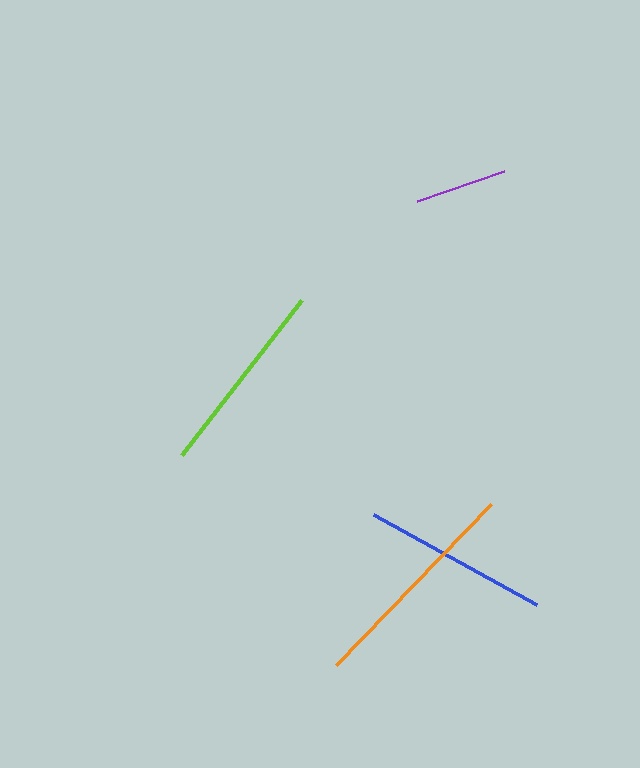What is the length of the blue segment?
The blue segment is approximately 186 pixels long.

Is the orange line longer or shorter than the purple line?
The orange line is longer than the purple line.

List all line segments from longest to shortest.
From longest to shortest: orange, lime, blue, purple.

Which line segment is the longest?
The orange line is the longest at approximately 223 pixels.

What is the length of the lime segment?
The lime segment is approximately 197 pixels long.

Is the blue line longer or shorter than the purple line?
The blue line is longer than the purple line.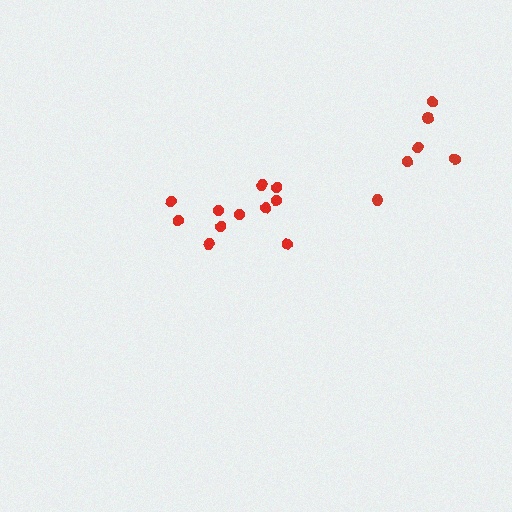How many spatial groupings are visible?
There are 2 spatial groupings.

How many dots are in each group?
Group 1: 11 dots, Group 2: 6 dots (17 total).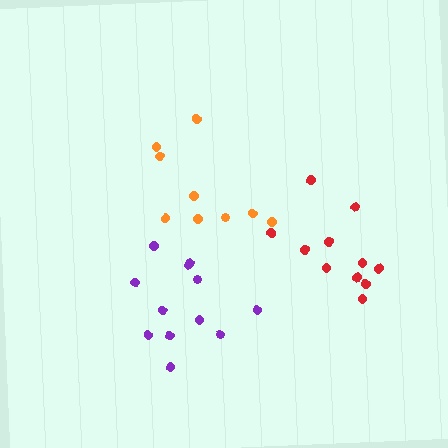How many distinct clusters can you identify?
There are 3 distinct clusters.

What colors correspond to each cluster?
The clusters are colored: orange, red, purple.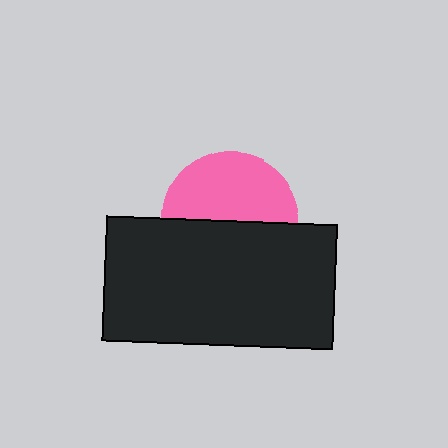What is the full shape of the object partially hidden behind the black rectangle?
The partially hidden object is a pink circle.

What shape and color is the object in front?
The object in front is a black rectangle.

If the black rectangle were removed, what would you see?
You would see the complete pink circle.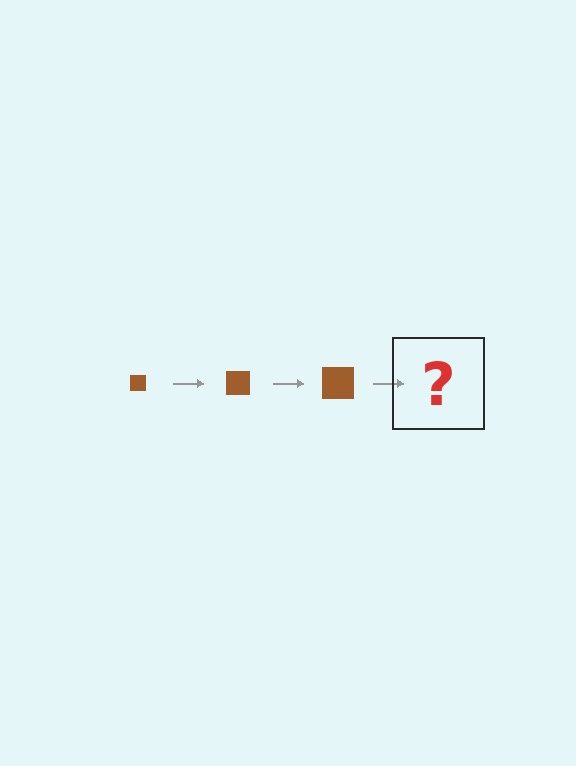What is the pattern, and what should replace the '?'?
The pattern is that the square gets progressively larger each step. The '?' should be a brown square, larger than the previous one.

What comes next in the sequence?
The next element should be a brown square, larger than the previous one.